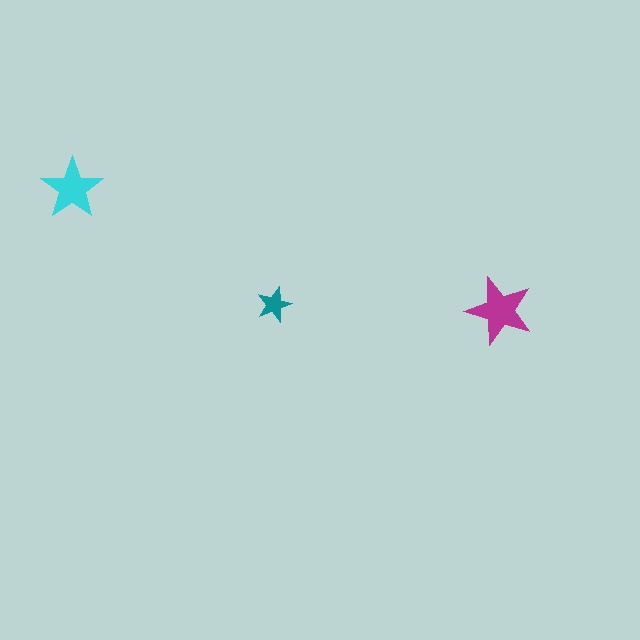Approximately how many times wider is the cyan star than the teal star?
About 2 times wider.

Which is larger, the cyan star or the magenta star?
The magenta one.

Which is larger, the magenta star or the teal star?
The magenta one.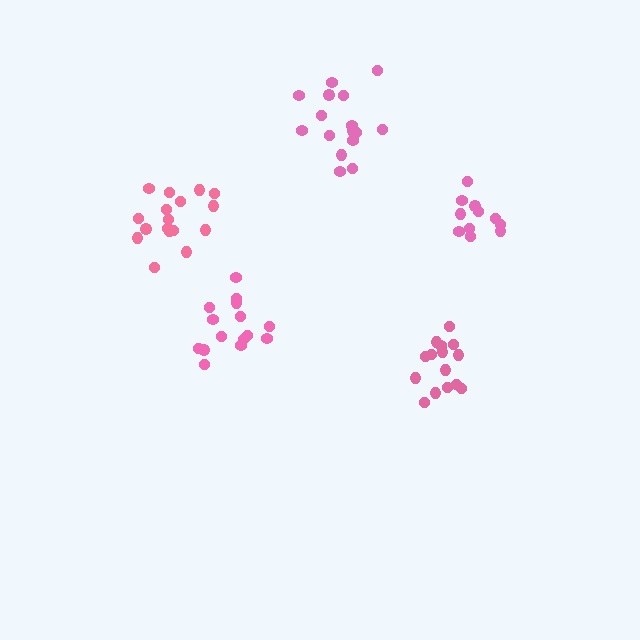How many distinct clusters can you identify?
There are 5 distinct clusters.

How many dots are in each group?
Group 1: 15 dots, Group 2: 15 dots, Group 3: 11 dots, Group 4: 17 dots, Group 5: 17 dots (75 total).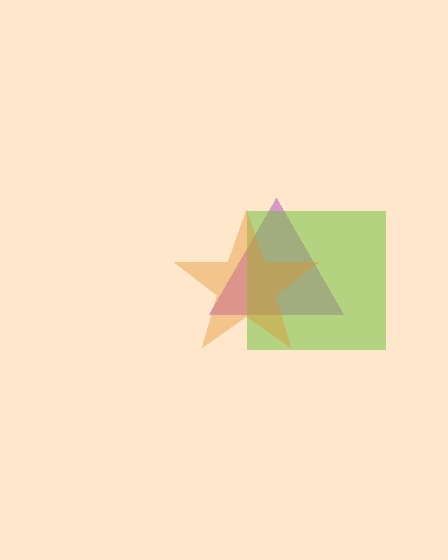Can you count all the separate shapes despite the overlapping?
Yes, there are 3 separate shapes.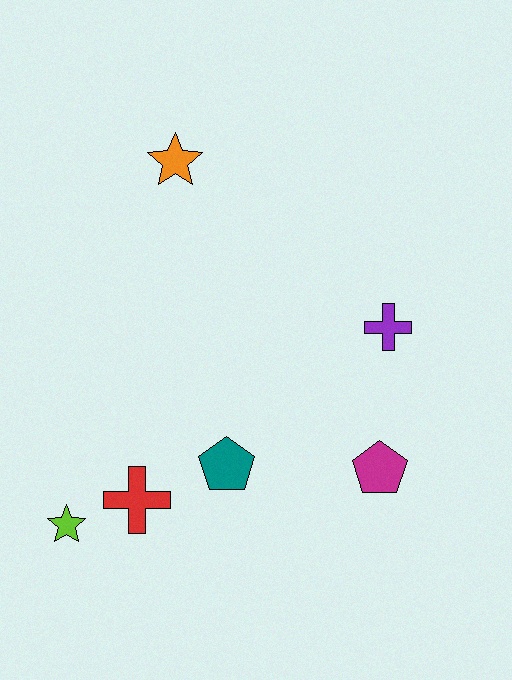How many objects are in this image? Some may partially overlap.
There are 6 objects.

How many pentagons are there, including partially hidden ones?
There are 2 pentagons.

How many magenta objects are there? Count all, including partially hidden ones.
There is 1 magenta object.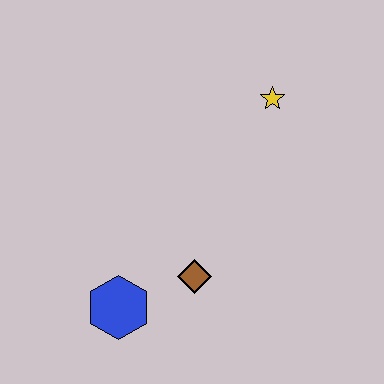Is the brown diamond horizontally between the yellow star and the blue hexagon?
Yes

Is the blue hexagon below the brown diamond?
Yes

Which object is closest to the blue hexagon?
The brown diamond is closest to the blue hexagon.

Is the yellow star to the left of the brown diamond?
No